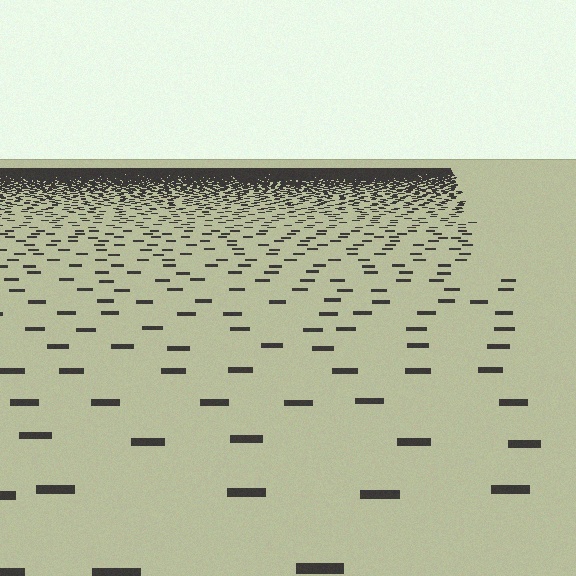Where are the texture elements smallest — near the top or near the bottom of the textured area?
Near the top.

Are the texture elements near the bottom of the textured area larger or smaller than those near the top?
Larger. Near the bottom, elements are closer to the viewer and appear at a bigger on-screen size.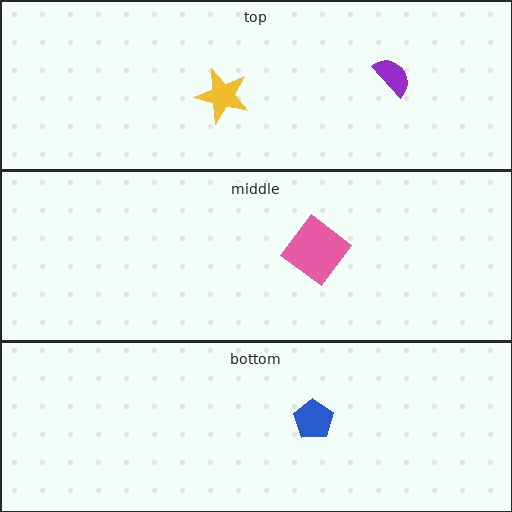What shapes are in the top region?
The yellow star, the purple semicircle.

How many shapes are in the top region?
2.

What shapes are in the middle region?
The pink diamond.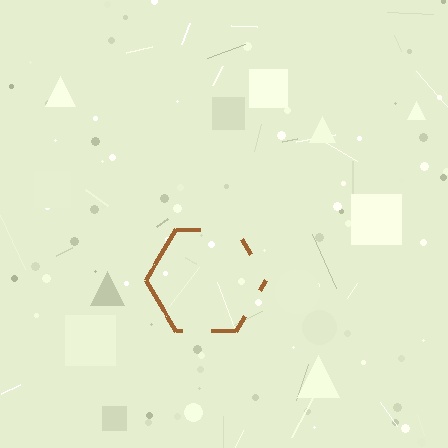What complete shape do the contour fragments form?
The contour fragments form a hexagon.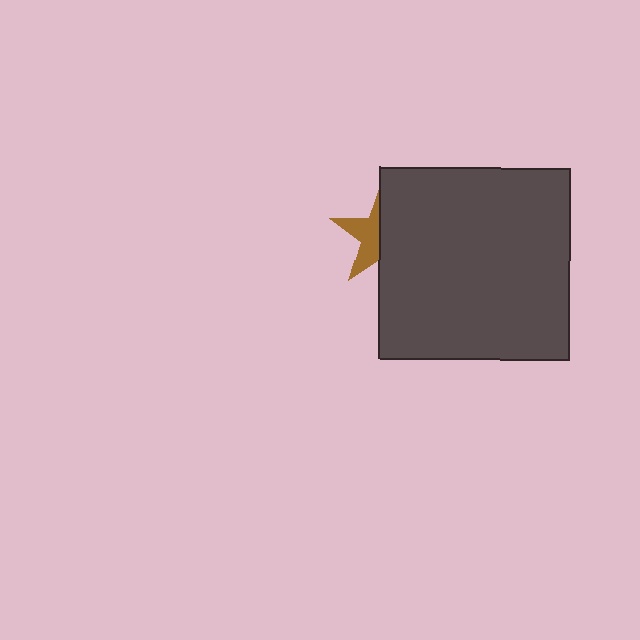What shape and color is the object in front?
The object in front is a dark gray square.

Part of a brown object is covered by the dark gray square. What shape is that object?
It is a star.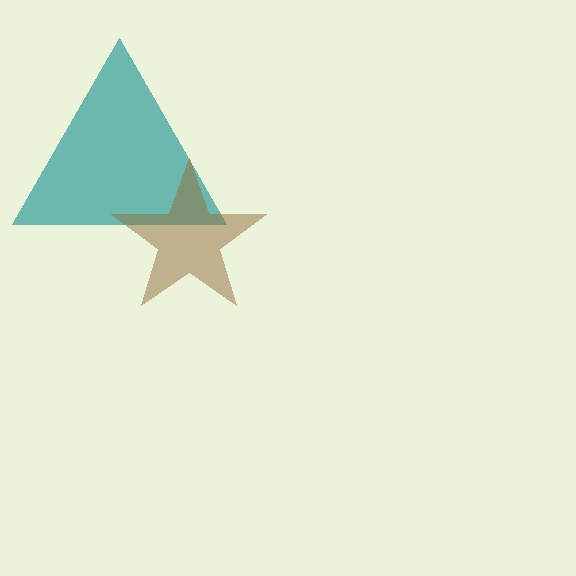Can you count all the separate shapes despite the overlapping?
Yes, there are 2 separate shapes.